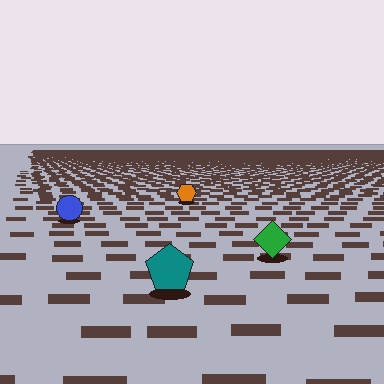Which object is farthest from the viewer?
The orange hexagon is farthest from the viewer. It appears smaller and the ground texture around it is denser.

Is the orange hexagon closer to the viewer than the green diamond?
No. The green diamond is closer — you can tell from the texture gradient: the ground texture is coarser near it.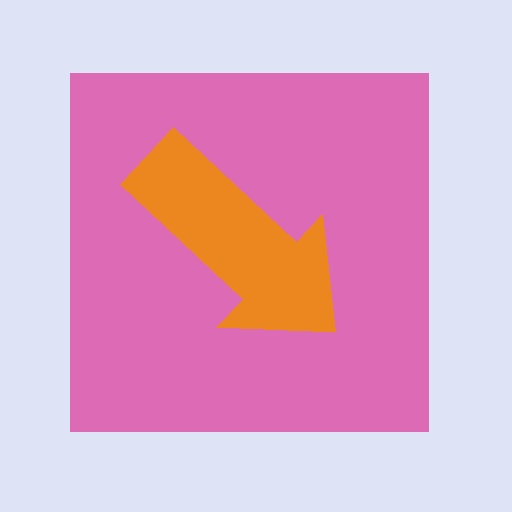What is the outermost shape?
The pink square.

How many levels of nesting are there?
2.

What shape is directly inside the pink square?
The orange arrow.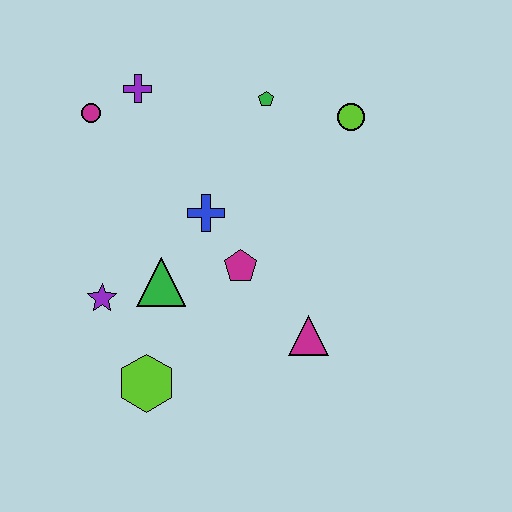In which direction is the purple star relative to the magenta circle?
The purple star is below the magenta circle.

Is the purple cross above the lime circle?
Yes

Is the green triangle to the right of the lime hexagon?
Yes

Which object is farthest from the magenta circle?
The magenta triangle is farthest from the magenta circle.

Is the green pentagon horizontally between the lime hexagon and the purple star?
No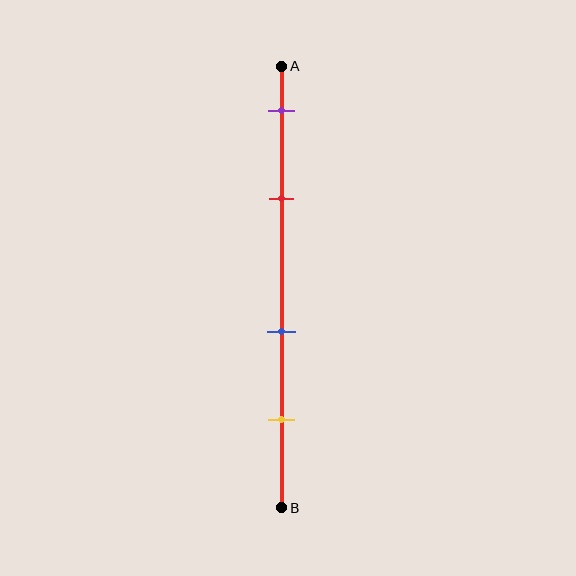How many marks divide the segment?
There are 4 marks dividing the segment.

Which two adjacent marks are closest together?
The purple and red marks are the closest adjacent pair.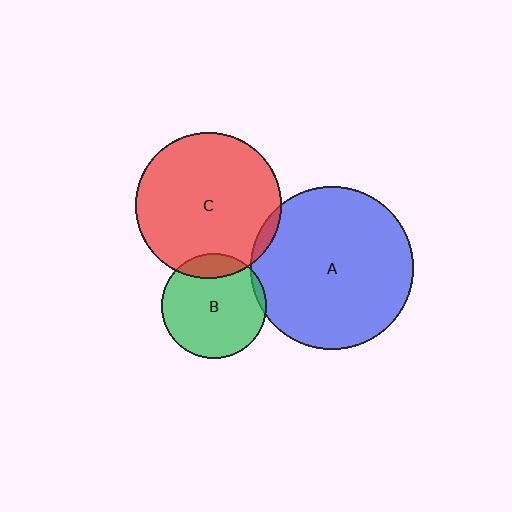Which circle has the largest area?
Circle A (blue).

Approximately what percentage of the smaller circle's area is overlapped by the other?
Approximately 5%.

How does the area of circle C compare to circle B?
Approximately 1.9 times.